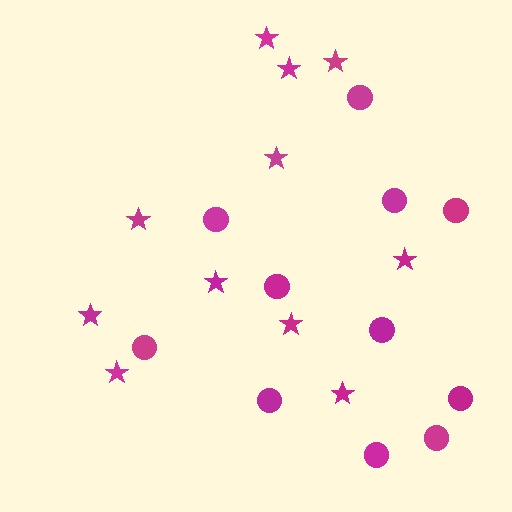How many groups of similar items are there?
There are 2 groups: one group of stars (11) and one group of circles (11).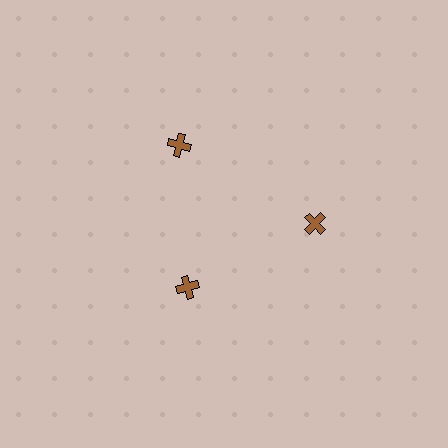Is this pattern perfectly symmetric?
No. The 3 brown crosses are arranged in a ring, but one element near the 7 o'clock position is pulled inward toward the center, breaking the 3-fold rotational symmetry.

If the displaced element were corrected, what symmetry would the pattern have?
It would have 3-fold rotational symmetry — the pattern would map onto itself every 120 degrees.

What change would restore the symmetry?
The symmetry would be restored by moving it outward, back onto the ring so that all 3 crosses sit at equal angles and equal distance from the center.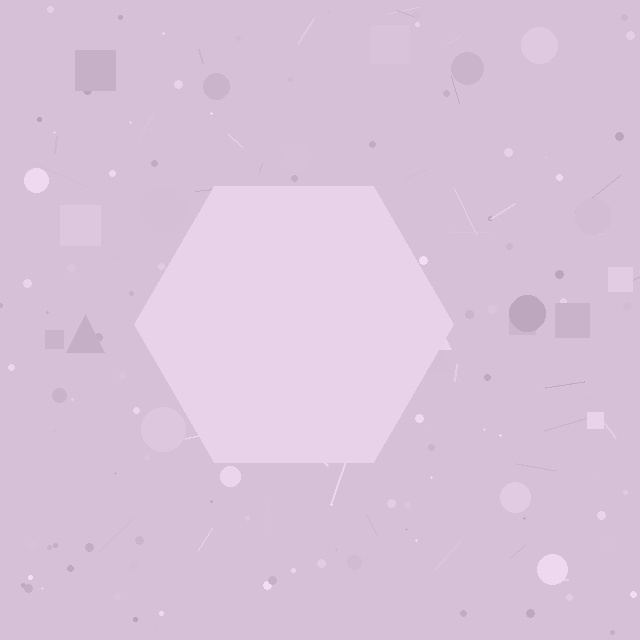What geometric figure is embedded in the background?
A hexagon is embedded in the background.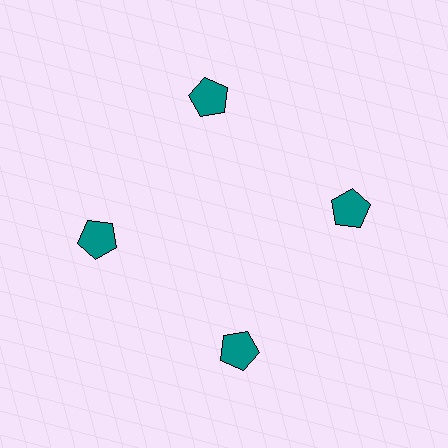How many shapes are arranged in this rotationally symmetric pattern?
There are 4 shapes, arranged in 4 groups of 1.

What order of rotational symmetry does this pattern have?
This pattern has 4-fold rotational symmetry.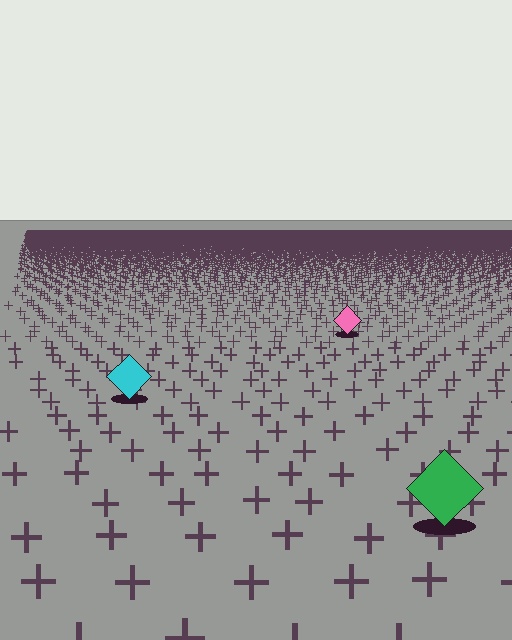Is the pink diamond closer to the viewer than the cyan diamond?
No. The cyan diamond is closer — you can tell from the texture gradient: the ground texture is coarser near it.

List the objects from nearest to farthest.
From nearest to farthest: the green diamond, the cyan diamond, the pink diamond.